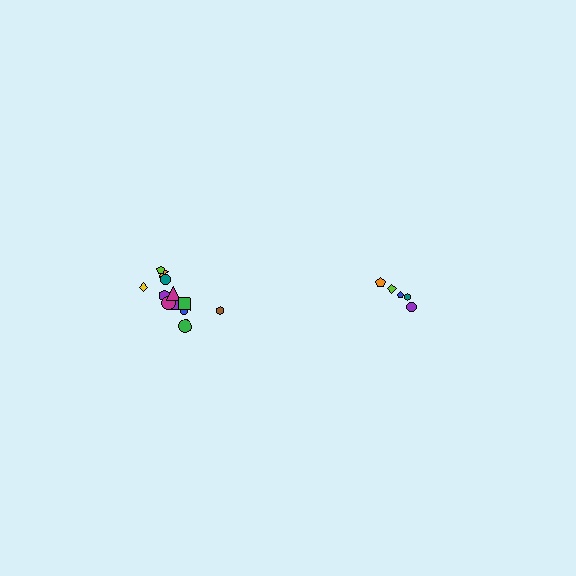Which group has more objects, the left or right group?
The left group.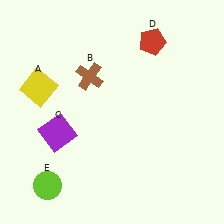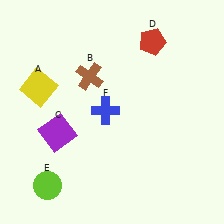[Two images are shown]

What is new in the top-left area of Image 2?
A blue cross (F) was added in the top-left area of Image 2.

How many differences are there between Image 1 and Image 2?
There is 1 difference between the two images.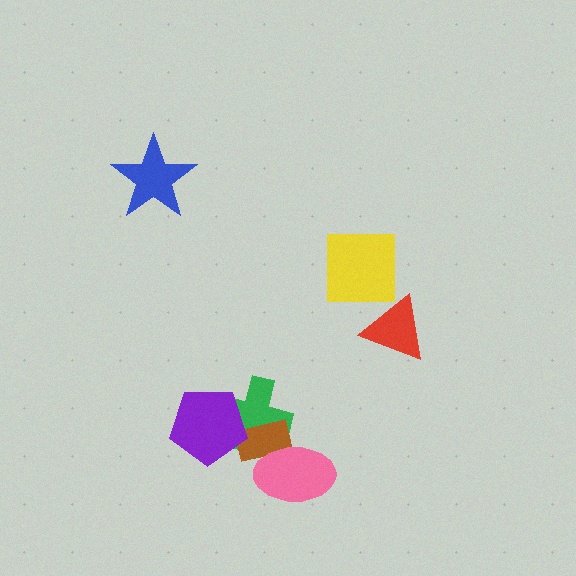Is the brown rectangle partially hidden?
Yes, it is partially covered by another shape.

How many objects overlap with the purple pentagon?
2 objects overlap with the purple pentagon.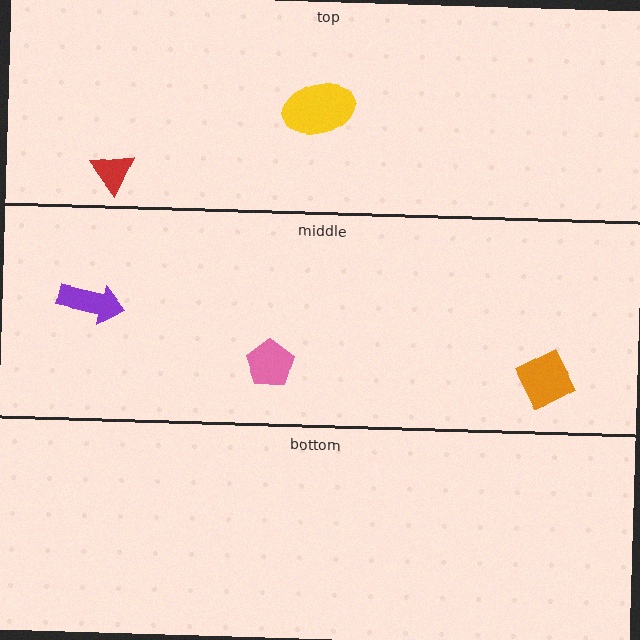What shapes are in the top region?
The yellow ellipse, the red triangle.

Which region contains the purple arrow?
The middle region.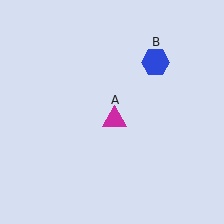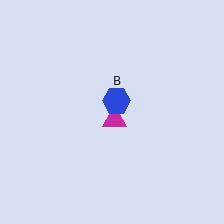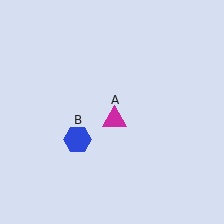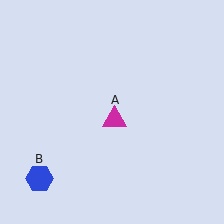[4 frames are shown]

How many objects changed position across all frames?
1 object changed position: blue hexagon (object B).